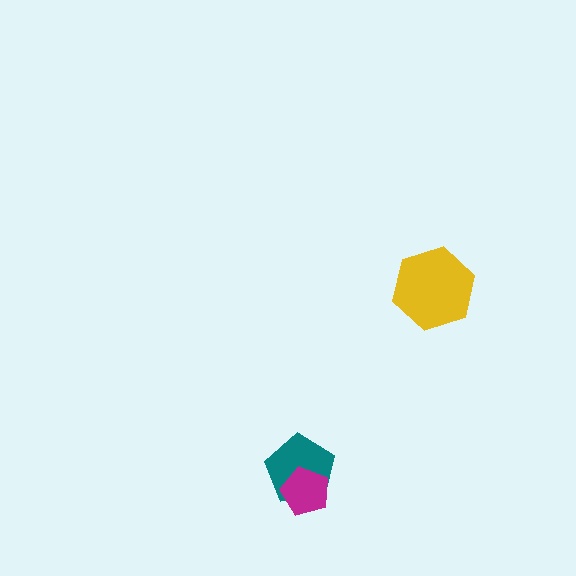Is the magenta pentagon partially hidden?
No, no other shape covers it.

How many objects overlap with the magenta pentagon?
1 object overlaps with the magenta pentagon.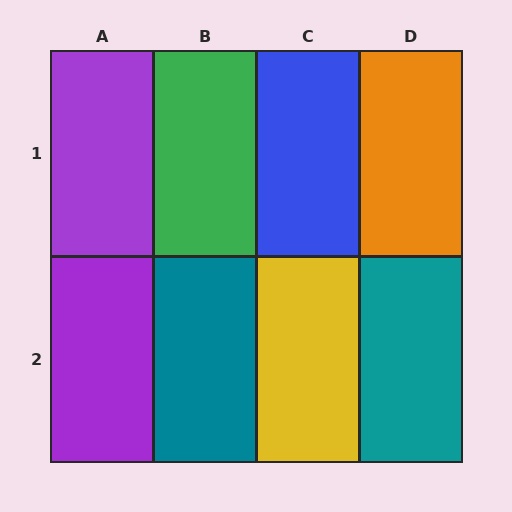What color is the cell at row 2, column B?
Teal.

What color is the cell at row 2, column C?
Yellow.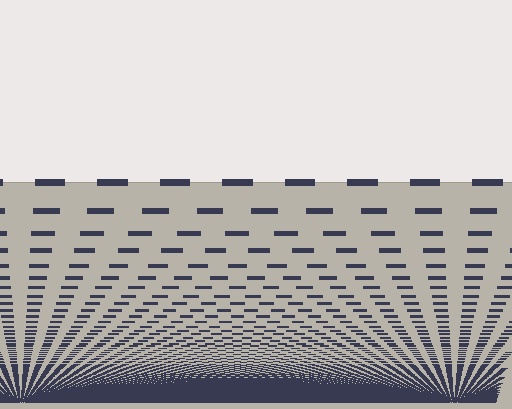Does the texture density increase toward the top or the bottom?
Density increases toward the bottom.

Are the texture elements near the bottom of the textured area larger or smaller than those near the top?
Smaller. The gradient is inverted — elements near the bottom are smaller and denser.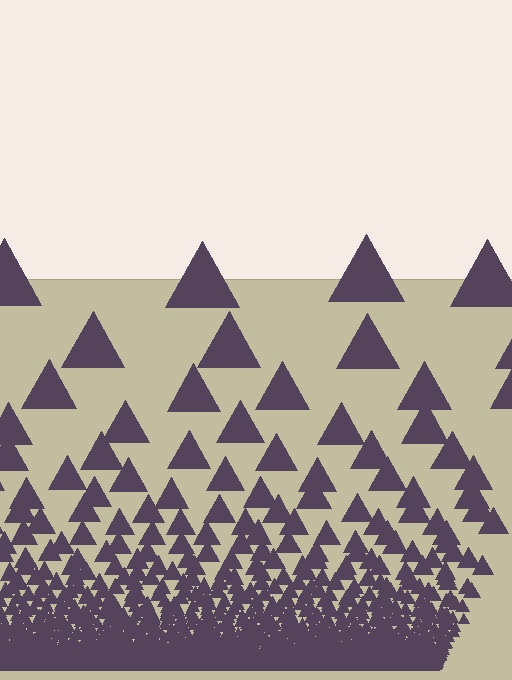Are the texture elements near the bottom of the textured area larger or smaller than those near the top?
Smaller. The gradient is inverted — elements near the bottom are smaller and denser.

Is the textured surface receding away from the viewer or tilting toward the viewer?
The surface appears to tilt toward the viewer. Texture elements get larger and sparser toward the top.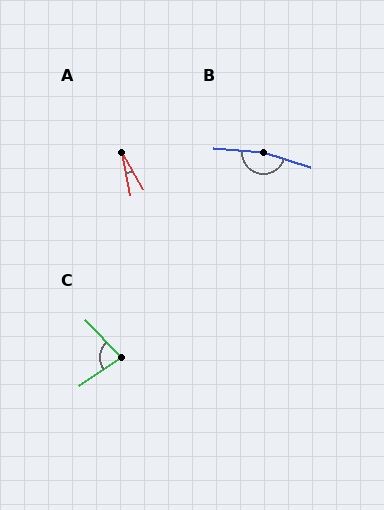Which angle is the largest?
B, at approximately 166 degrees.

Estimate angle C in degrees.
Approximately 80 degrees.